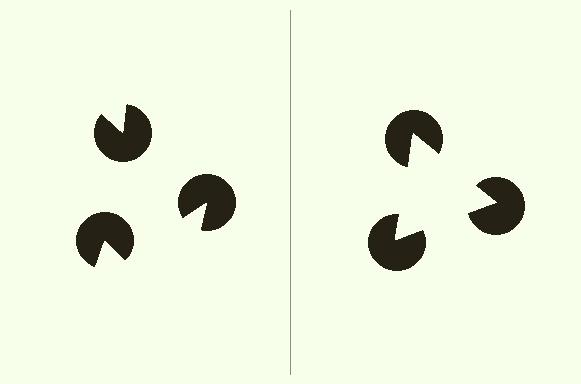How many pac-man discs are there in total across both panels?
6 — 3 on each side.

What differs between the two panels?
The pac-man discs are positioned identically on both sides; only the wedge orientations differ. On the right they align to a triangle; on the left they are misaligned.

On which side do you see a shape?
An illusory triangle appears on the right side. On the left side the wedge cuts are rotated, so no coherent shape forms.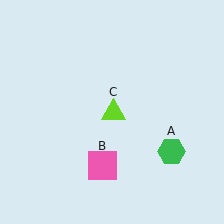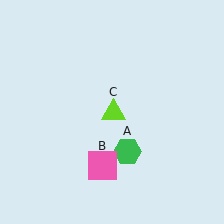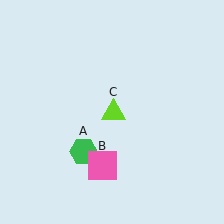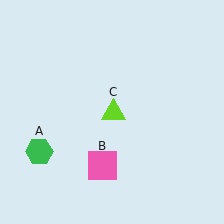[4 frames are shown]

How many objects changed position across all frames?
1 object changed position: green hexagon (object A).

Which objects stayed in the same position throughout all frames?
Pink square (object B) and lime triangle (object C) remained stationary.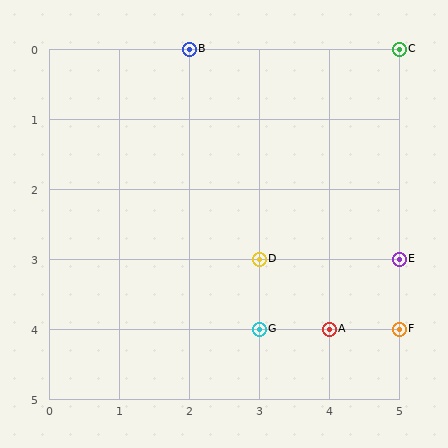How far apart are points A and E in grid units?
Points A and E are 1 column and 1 row apart (about 1.4 grid units diagonally).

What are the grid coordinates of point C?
Point C is at grid coordinates (5, 0).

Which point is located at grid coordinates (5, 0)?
Point C is at (5, 0).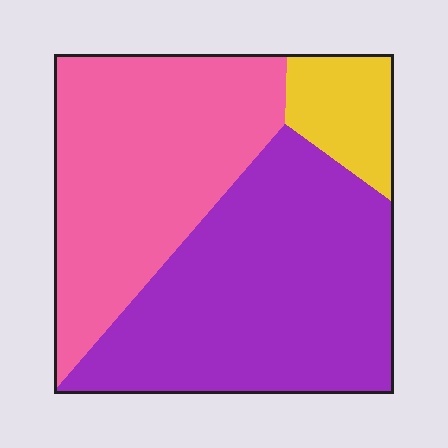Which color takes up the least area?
Yellow, at roughly 10%.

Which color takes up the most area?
Purple, at roughly 50%.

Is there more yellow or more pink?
Pink.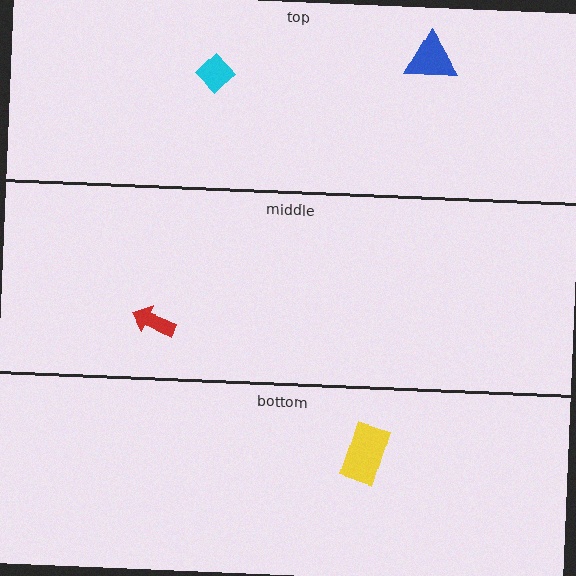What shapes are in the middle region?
The red arrow.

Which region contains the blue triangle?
The top region.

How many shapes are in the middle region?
1.